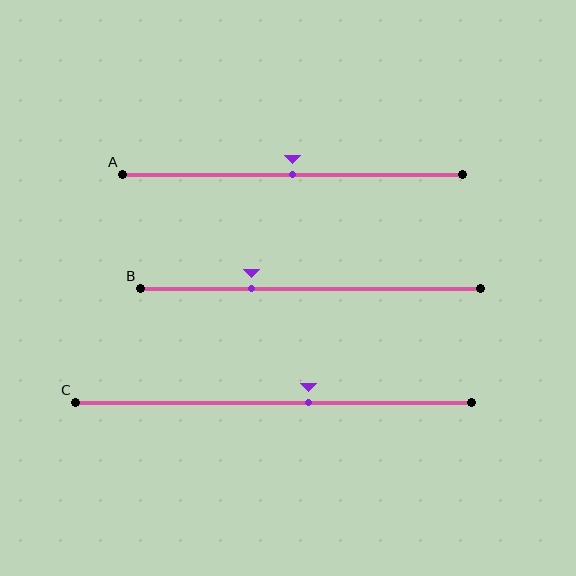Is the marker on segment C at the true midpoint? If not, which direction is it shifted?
No, the marker on segment C is shifted to the right by about 9% of the segment length.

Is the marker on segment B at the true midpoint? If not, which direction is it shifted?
No, the marker on segment B is shifted to the left by about 17% of the segment length.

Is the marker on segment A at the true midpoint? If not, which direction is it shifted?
Yes, the marker on segment A is at the true midpoint.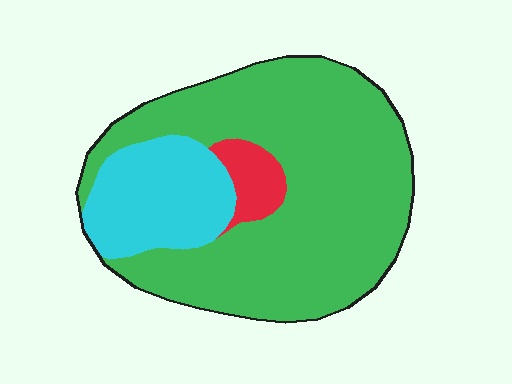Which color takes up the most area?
Green, at roughly 75%.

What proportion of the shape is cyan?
Cyan covers 21% of the shape.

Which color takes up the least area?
Red, at roughly 5%.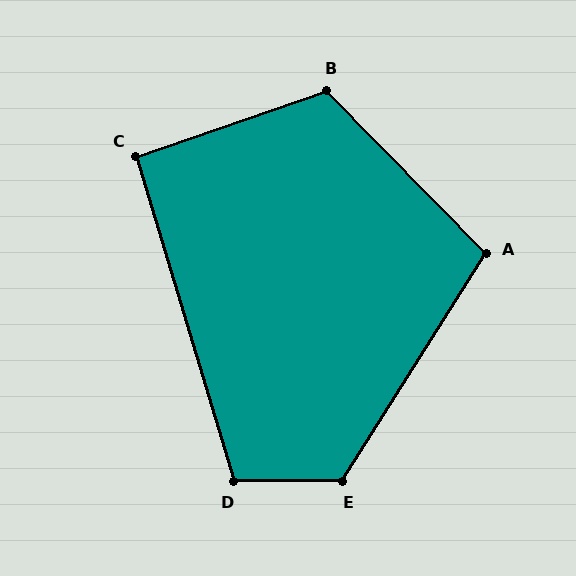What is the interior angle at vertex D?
Approximately 107 degrees (obtuse).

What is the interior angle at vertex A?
Approximately 103 degrees (obtuse).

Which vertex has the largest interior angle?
E, at approximately 122 degrees.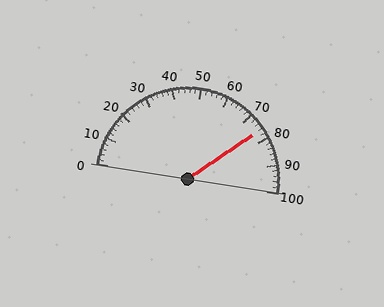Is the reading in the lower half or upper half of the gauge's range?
The reading is in the upper half of the range (0 to 100).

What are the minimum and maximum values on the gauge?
The gauge ranges from 0 to 100.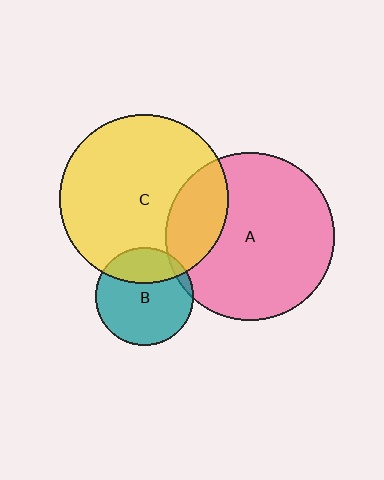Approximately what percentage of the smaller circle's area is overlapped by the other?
Approximately 5%.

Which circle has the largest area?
Circle C (yellow).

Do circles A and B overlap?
Yes.